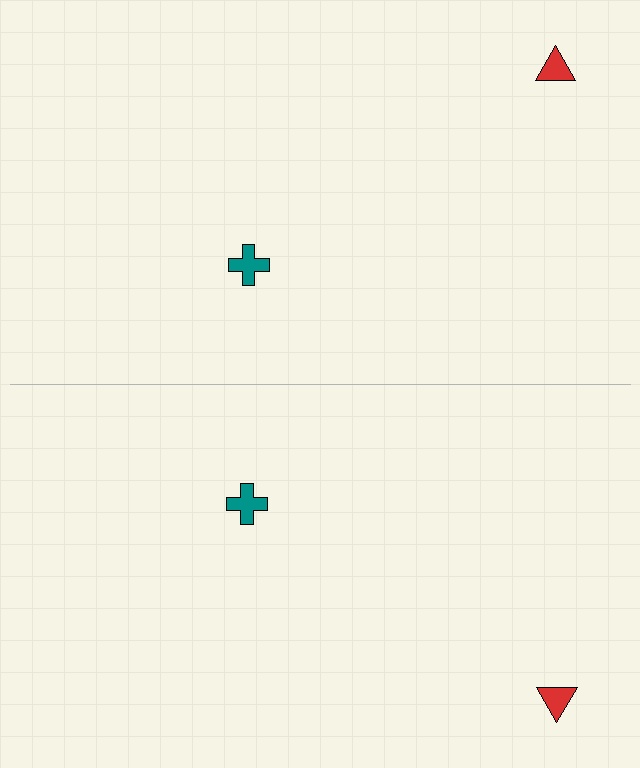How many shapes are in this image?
There are 4 shapes in this image.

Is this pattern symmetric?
Yes, this pattern has bilateral (reflection) symmetry.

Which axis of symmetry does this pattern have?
The pattern has a horizontal axis of symmetry running through the center of the image.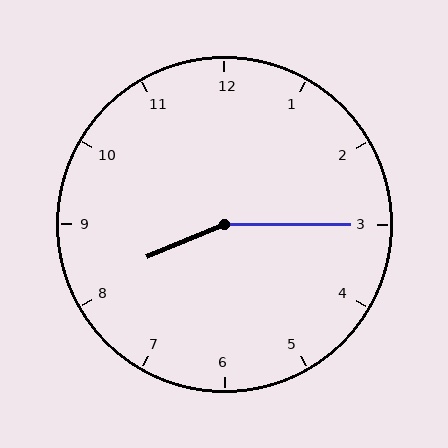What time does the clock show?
8:15.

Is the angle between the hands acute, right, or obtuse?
It is obtuse.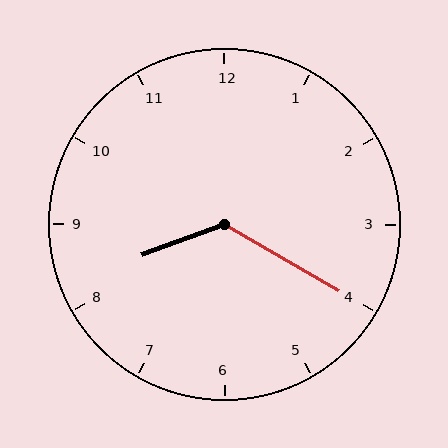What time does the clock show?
8:20.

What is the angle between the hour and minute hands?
Approximately 130 degrees.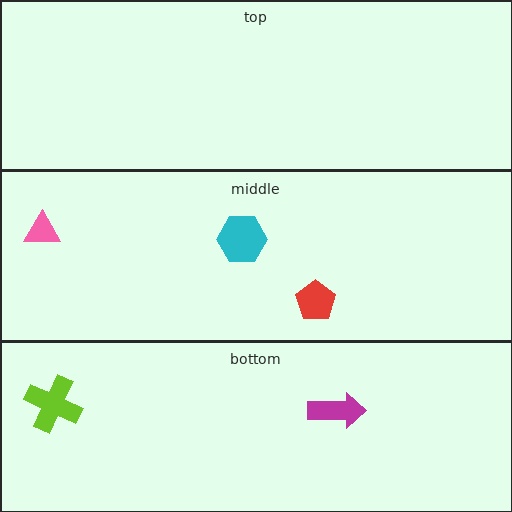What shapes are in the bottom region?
The lime cross, the magenta arrow.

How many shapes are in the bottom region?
2.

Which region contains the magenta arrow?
The bottom region.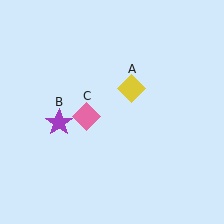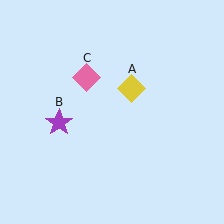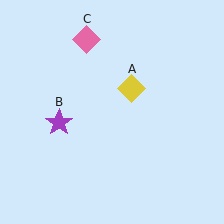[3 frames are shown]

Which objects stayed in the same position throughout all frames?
Yellow diamond (object A) and purple star (object B) remained stationary.